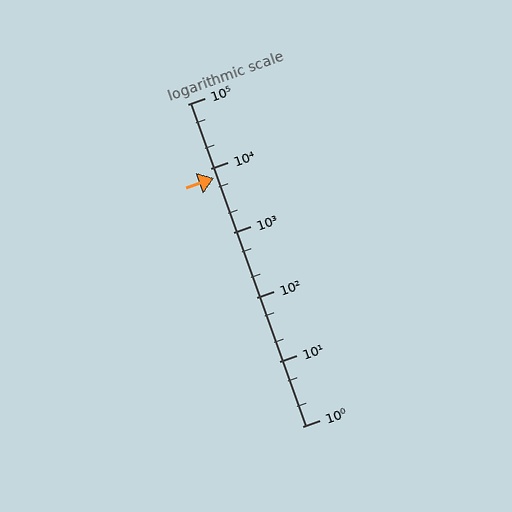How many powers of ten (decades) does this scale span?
The scale spans 5 decades, from 1 to 100000.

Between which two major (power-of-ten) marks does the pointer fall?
The pointer is between 1000 and 10000.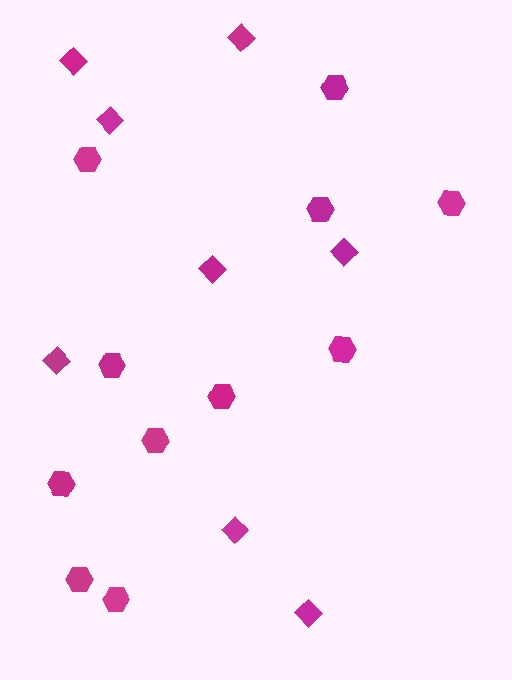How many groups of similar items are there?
There are 2 groups: one group of hexagons (11) and one group of diamonds (8).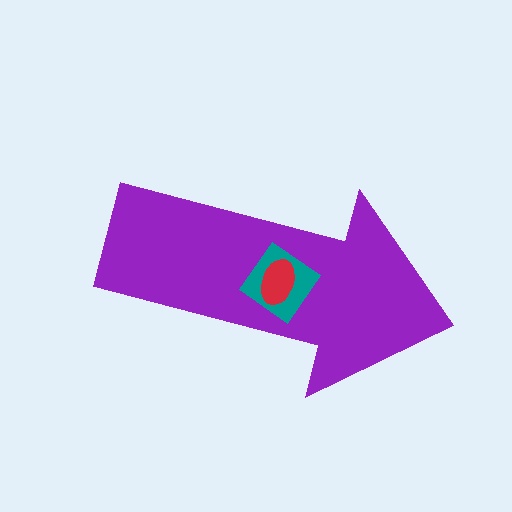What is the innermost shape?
The red ellipse.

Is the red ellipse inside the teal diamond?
Yes.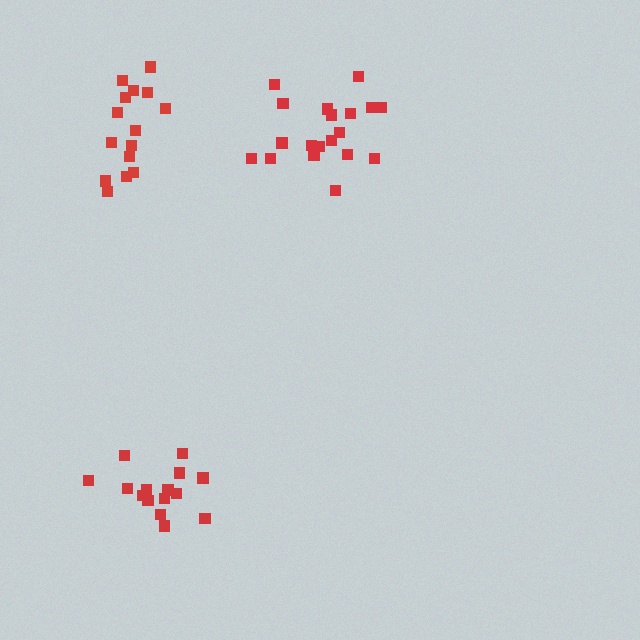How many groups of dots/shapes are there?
There are 3 groups.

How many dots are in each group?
Group 1: 15 dots, Group 2: 19 dots, Group 3: 15 dots (49 total).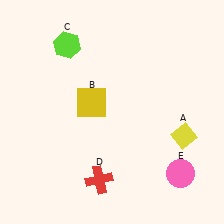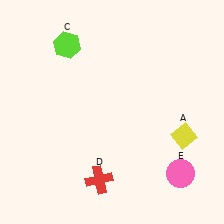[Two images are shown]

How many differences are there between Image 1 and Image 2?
There is 1 difference between the two images.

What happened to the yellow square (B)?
The yellow square (B) was removed in Image 2. It was in the top-left area of Image 1.